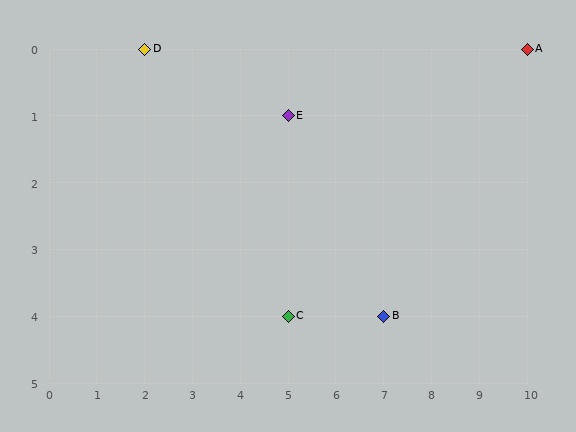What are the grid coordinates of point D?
Point D is at grid coordinates (2, 0).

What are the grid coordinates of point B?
Point B is at grid coordinates (7, 4).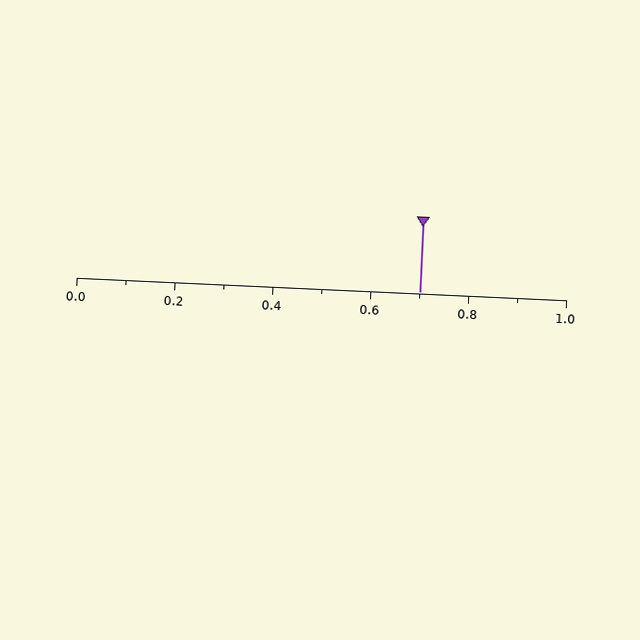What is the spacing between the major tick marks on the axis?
The major ticks are spaced 0.2 apart.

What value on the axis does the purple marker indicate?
The marker indicates approximately 0.7.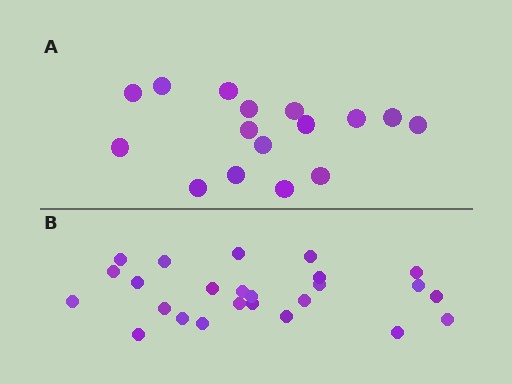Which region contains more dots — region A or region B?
Region B (the bottom region) has more dots.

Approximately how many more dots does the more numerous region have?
Region B has roughly 8 or so more dots than region A.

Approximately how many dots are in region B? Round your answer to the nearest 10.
About 20 dots. (The exact count is 25, which rounds to 20.)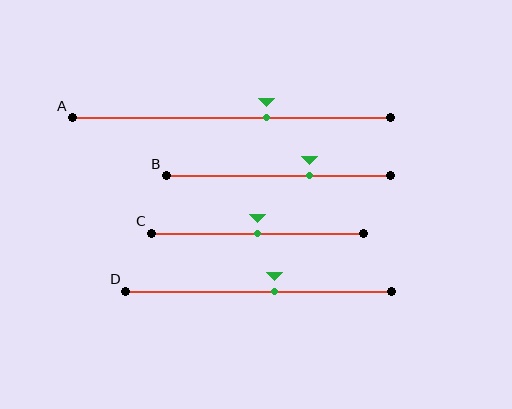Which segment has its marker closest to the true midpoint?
Segment C has its marker closest to the true midpoint.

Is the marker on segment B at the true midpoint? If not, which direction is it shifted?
No, the marker on segment B is shifted to the right by about 14% of the segment length.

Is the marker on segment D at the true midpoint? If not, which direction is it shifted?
No, the marker on segment D is shifted to the right by about 6% of the segment length.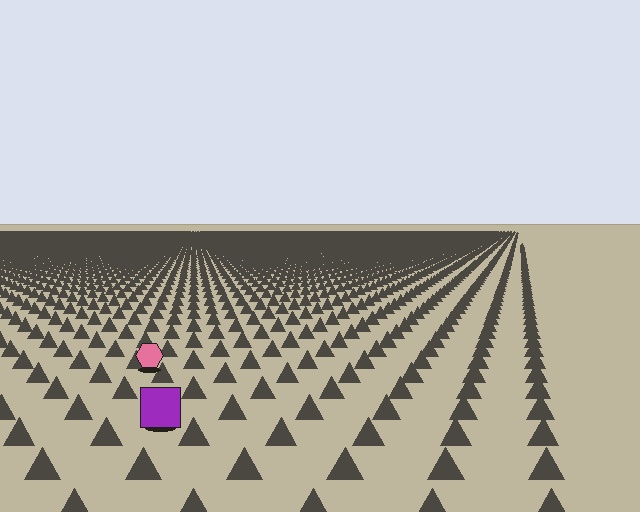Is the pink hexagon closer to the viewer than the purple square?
No. The purple square is closer — you can tell from the texture gradient: the ground texture is coarser near it.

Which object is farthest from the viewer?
The pink hexagon is farthest from the viewer. It appears smaller and the ground texture around it is denser.